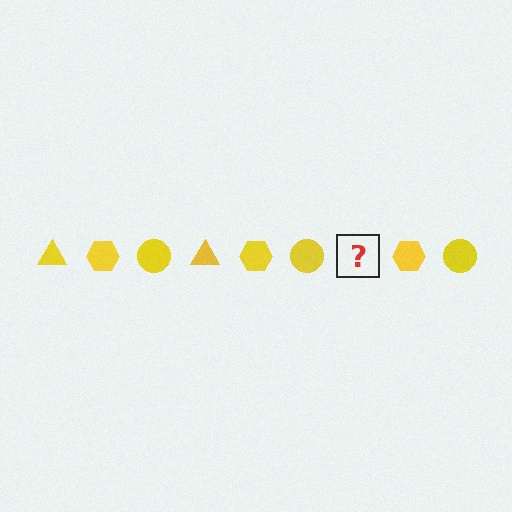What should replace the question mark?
The question mark should be replaced with a yellow triangle.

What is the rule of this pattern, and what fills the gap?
The rule is that the pattern cycles through triangle, hexagon, circle shapes in yellow. The gap should be filled with a yellow triangle.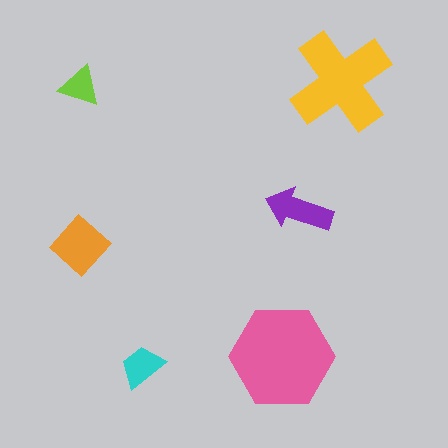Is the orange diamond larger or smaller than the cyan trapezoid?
Larger.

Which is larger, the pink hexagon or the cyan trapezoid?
The pink hexagon.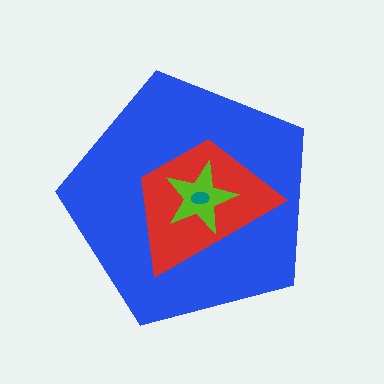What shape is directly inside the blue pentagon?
The red trapezoid.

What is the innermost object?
The teal ellipse.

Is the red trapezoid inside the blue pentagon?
Yes.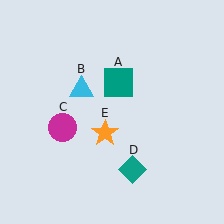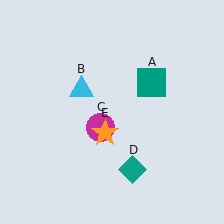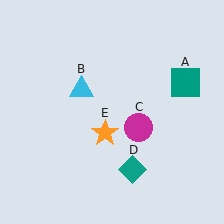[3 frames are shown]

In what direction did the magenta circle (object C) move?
The magenta circle (object C) moved right.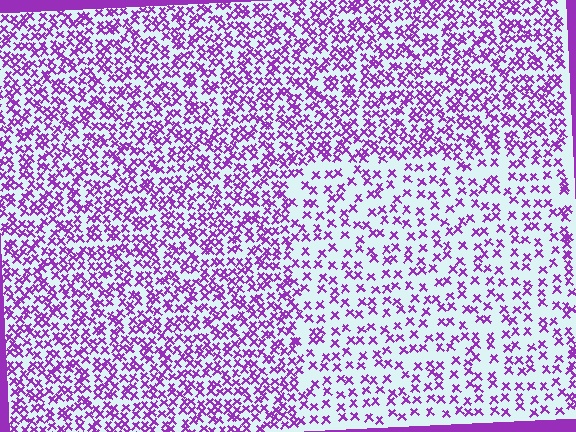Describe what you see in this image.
The image contains small purple elements arranged at two different densities. A rectangle-shaped region is visible where the elements are less densely packed than the surrounding area.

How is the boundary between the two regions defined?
The boundary is defined by a change in element density (approximately 1.9x ratio). All elements are the same color, size, and shape.